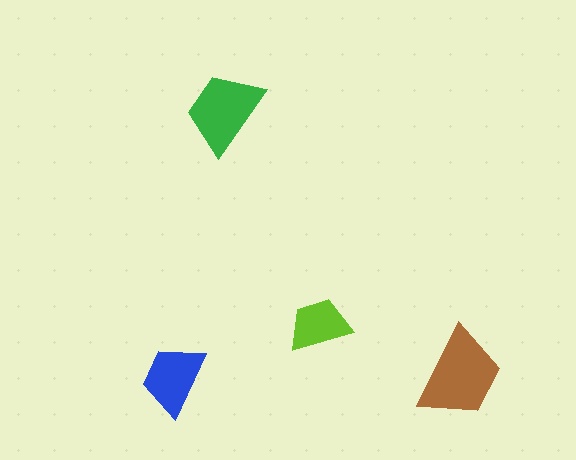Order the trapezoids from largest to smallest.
the brown one, the green one, the blue one, the lime one.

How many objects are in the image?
There are 4 objects in the image.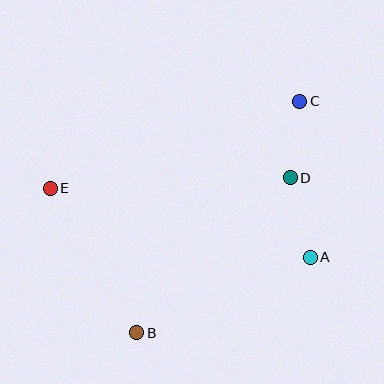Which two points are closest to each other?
Points C and D are closest to each other.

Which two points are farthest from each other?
Points B and C are farthest from each other.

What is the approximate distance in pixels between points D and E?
The distance between D and E is approximately 240 pixels.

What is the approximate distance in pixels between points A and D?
The distance between A and D is approximately 82 pixels.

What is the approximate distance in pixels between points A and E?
The distance between A and E is approximately 269 pixels.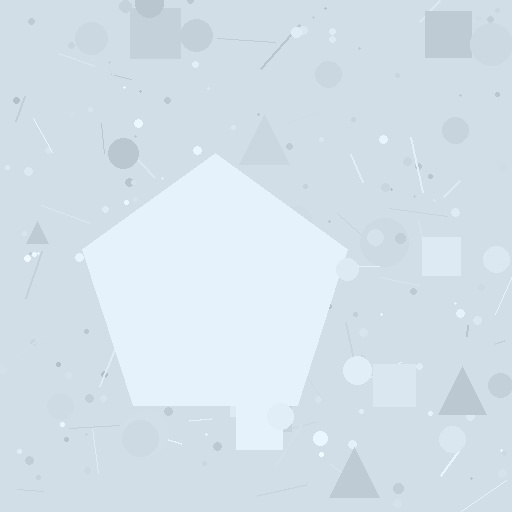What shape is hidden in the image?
A pentagon is hidden in the image.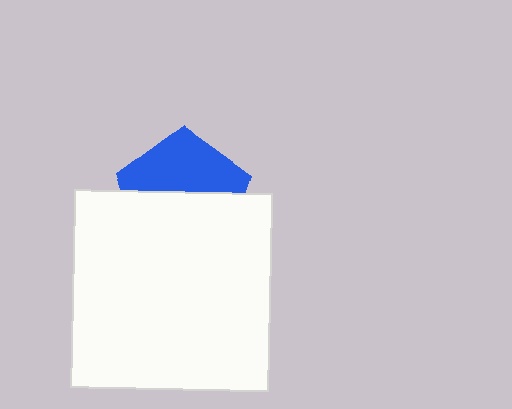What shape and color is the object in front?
The object in front is a white square.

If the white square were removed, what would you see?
You would see the complete blue pentagon.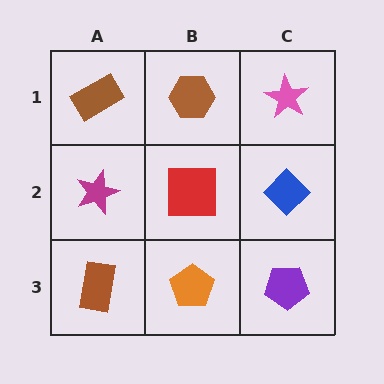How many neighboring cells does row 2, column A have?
3.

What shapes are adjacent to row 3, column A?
A magenta star (row 2, column A), an orange pentagon (row 3, column B).